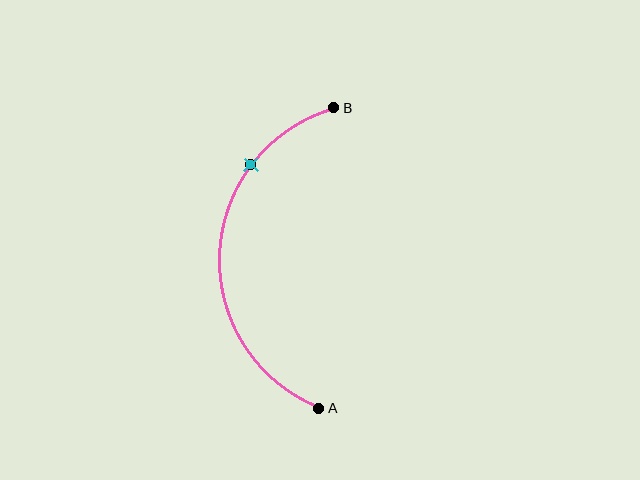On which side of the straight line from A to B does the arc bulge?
The arc bulges to the left of the straight line connecting A and B.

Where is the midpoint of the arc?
The arc midpoint is the point on the curve farthest from the straight line joining A and B. It sits to the left of that line.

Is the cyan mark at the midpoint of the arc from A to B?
No. The cyan mark lies on the arc but is closer to endpoint B. The arc midpoint would be at the point on the curve equidistant along the arc from both A and B.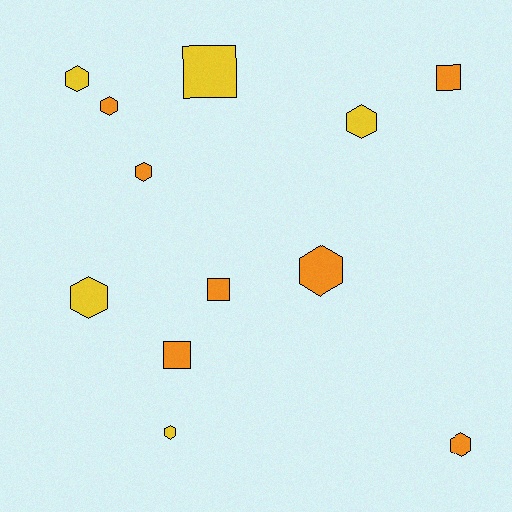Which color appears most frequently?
Orange, with 7 objects.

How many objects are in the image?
There are 12 objects.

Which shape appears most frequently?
Hexagon, with 8 objects.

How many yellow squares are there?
There is 1 yellow square.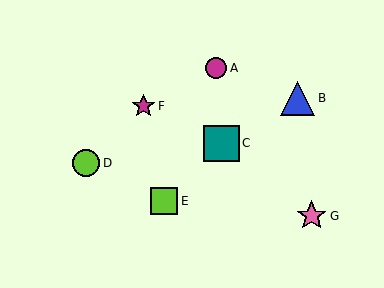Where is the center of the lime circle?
The center of the lime circle is at (86, 163).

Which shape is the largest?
The teal square (labeled C) is the largest.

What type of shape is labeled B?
Shape B is a blue triangle.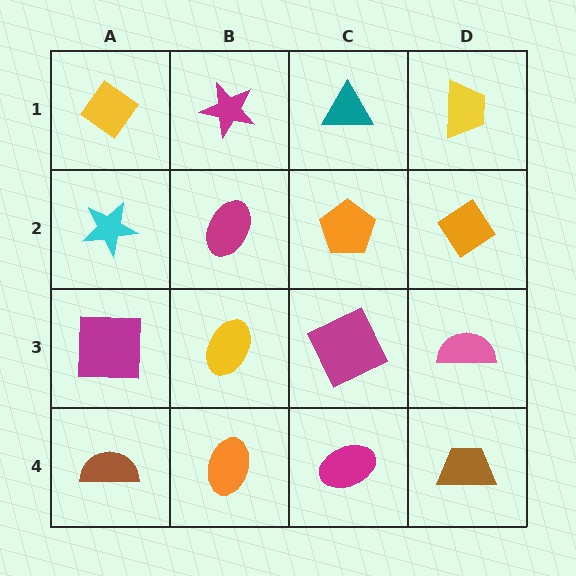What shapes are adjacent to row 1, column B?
A magenta ellipse (row 2, column B), a yellow diamond (row 1, column A), a teal triangle (row 1, column C).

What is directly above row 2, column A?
A yellow diamond.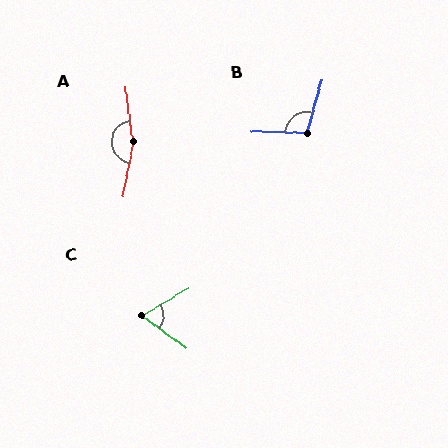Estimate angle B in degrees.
Approximately 103 degrees.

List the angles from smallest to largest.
C (67°), B (103°), A (161°).